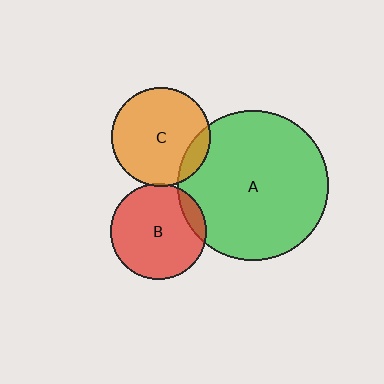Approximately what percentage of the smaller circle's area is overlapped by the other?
Approximately 5%.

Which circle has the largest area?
Circle A (green).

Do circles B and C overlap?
Yes.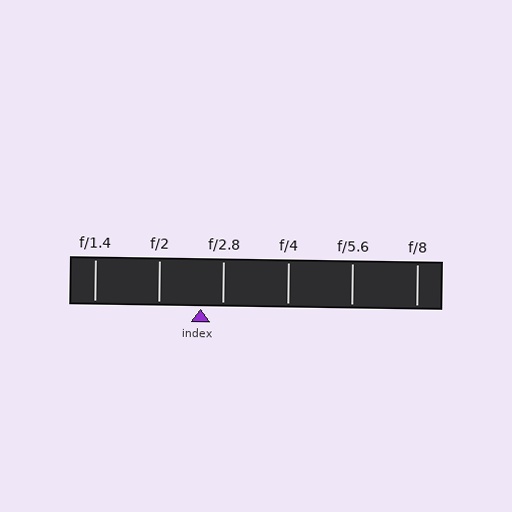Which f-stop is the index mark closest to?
The index mark is closest to f/2.8.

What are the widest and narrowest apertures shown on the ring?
The widest aperture shown is f/1.4 and the narrowest is f/8.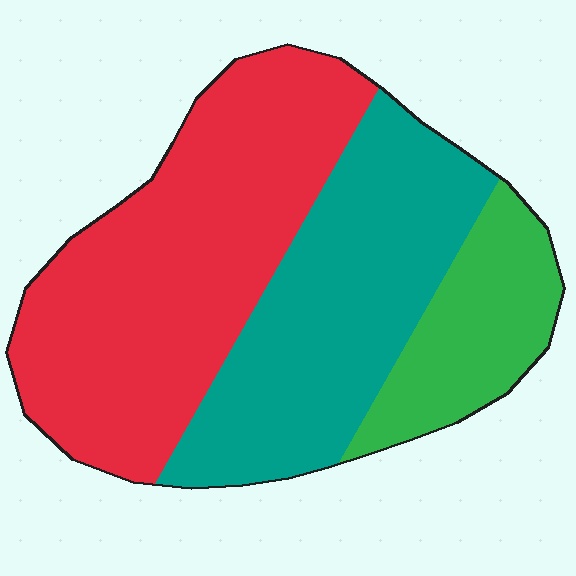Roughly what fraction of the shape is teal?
Teal covers roughly 35% of the shape.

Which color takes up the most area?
Red, at roughly 45%.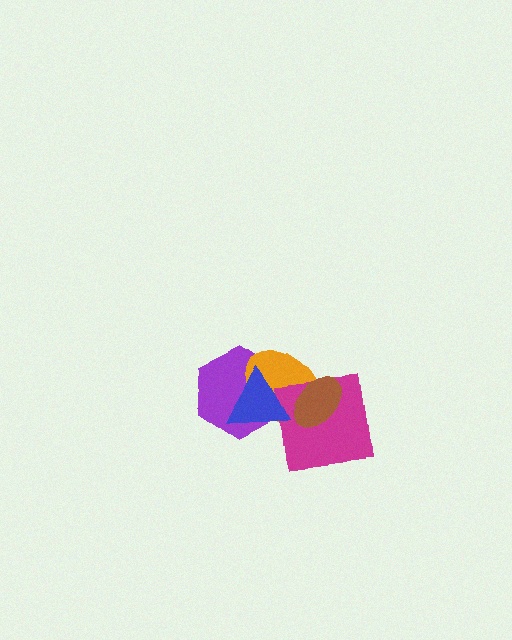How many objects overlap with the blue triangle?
3 objects overlap with the blue triangle.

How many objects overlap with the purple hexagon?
2 objects overlap with the purple hexagon.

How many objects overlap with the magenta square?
3 objects overlap with the magenta square.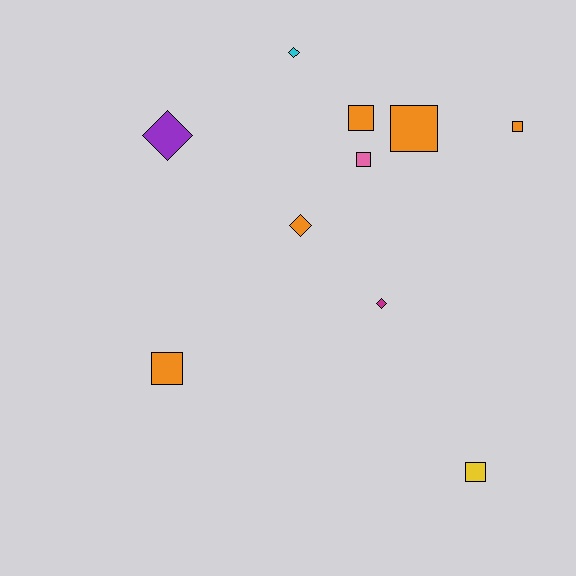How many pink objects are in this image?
There is 1 pink object.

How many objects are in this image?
There are 10 objects.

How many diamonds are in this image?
There are 4 diamonds.